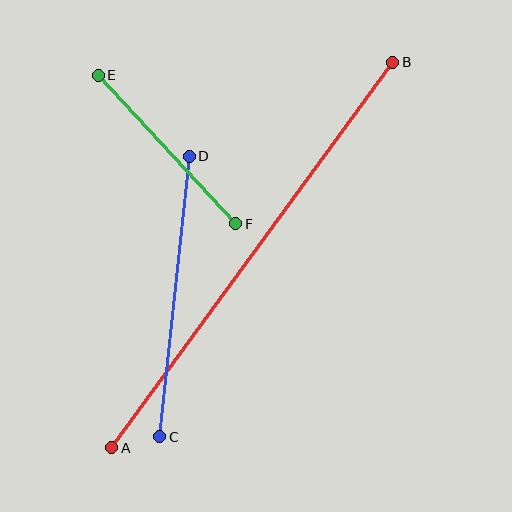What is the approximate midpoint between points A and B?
The midpoint is at approximately (252, 255) pixels.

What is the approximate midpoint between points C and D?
The midpoint is at approximately (175, 297) pixels.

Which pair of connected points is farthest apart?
Points A and B are farthest apart.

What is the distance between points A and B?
The distance is approximately 477 pixels.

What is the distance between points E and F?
The distance is approximately 203 pixels.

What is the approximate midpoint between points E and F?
The midpoint is at approximately (167, 149) pixels.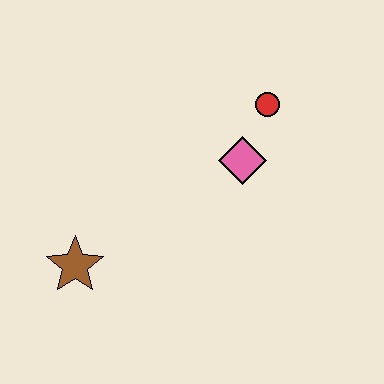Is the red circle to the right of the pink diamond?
Yes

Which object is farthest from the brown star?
The red circle is farthest from the brown star.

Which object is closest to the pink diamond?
The red circle is closest to the pink diamond.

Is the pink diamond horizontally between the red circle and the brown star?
Yes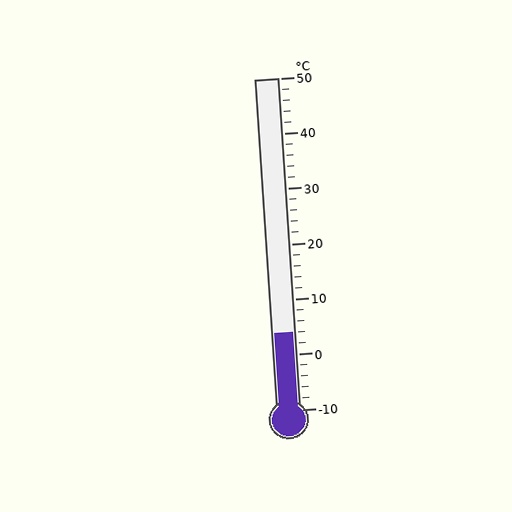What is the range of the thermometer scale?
The thermometer scale ranges from -10°C to 50°C.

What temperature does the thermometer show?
The thermometer shows approximately 4°C.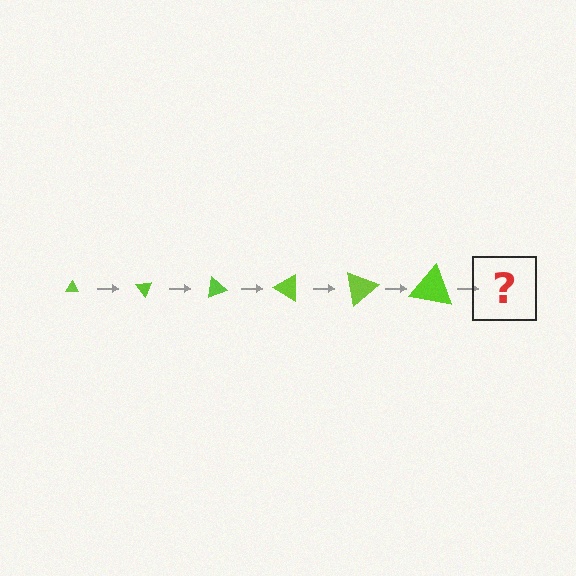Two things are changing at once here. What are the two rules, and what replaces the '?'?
The two rules are that the triangle grows larger each step and it rotates 50 degrees each step. The '?' should be a triangle, larger than the previous one and rotated 300 degrees from the start.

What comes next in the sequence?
The next element should be a triangle, larger than the previous one and rotated 300 degrees from the start.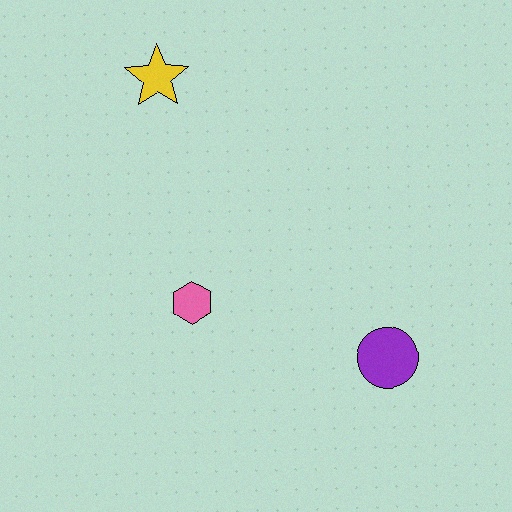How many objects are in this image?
There are 3 objects.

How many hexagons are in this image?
There is 1 hexagon.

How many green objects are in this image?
There are no green objects.